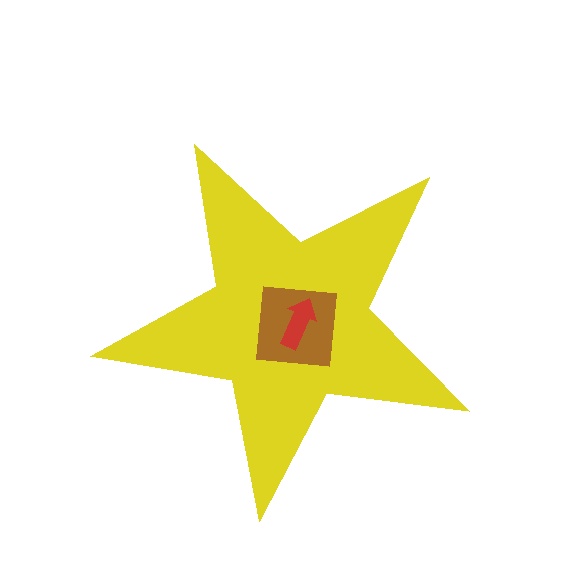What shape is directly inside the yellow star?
The brown square.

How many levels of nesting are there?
3.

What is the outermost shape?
The yellow star.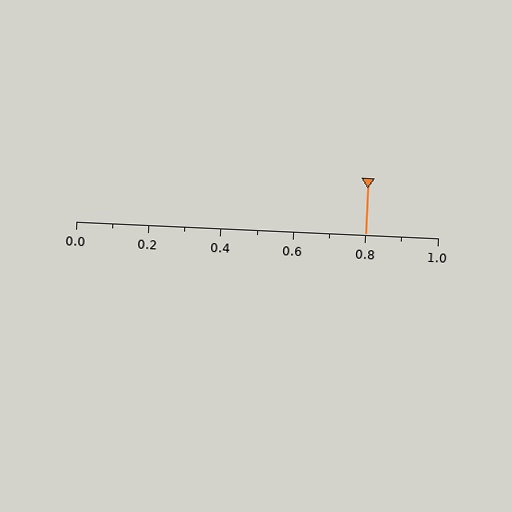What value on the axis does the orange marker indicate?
The marker indicates approximately 0.8.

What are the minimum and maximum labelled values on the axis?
The axis runs from 0.0 to 1.0.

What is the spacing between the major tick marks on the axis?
The major ticks are spaced 0.2 apart.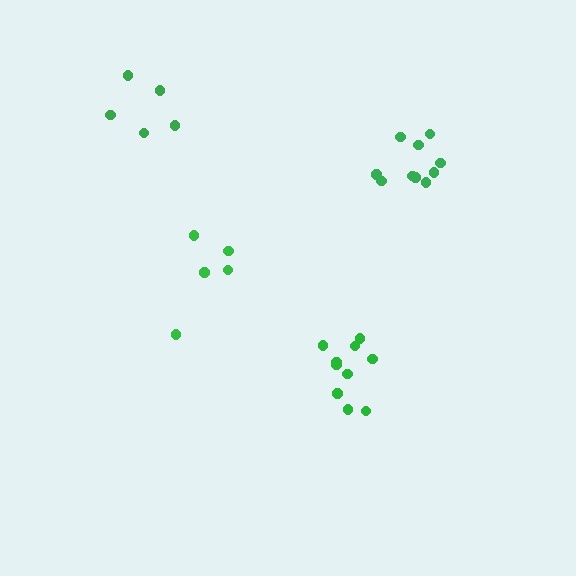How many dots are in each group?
Group 1: 10 dots, Group 2: 5 dots, Group 3: 10 dots, Group 4: 5 dots (30 total).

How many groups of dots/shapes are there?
There are 4 groups.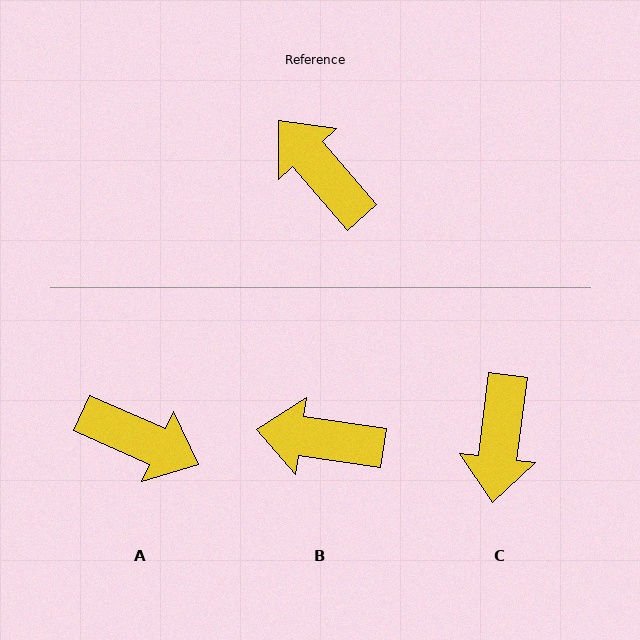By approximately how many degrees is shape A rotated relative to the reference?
Approximately 155 degrees clockwise.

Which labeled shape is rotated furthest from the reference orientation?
A, about 155 degrees away.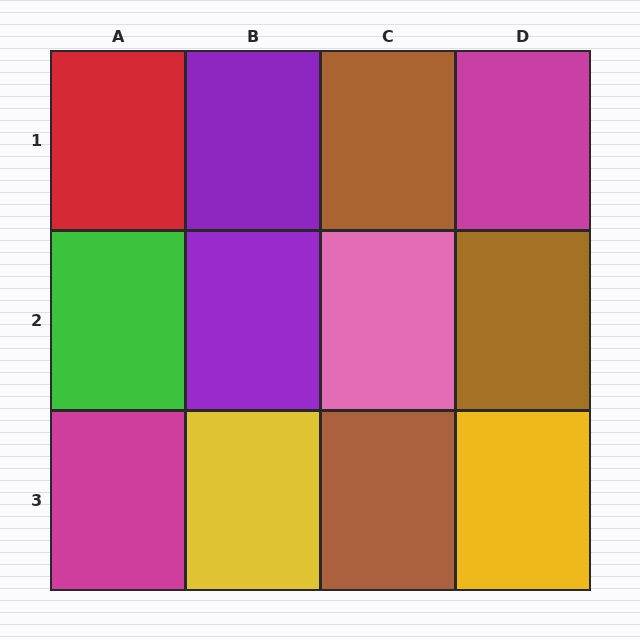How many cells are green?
1 cell is green.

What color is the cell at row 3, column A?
Magenta.